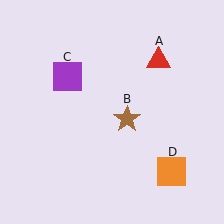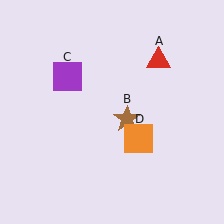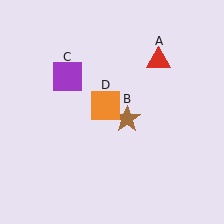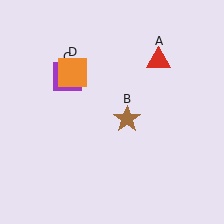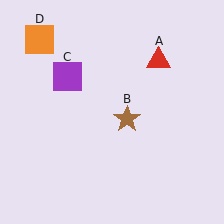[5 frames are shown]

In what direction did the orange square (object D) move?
The orange square (object D) moved up and to the left.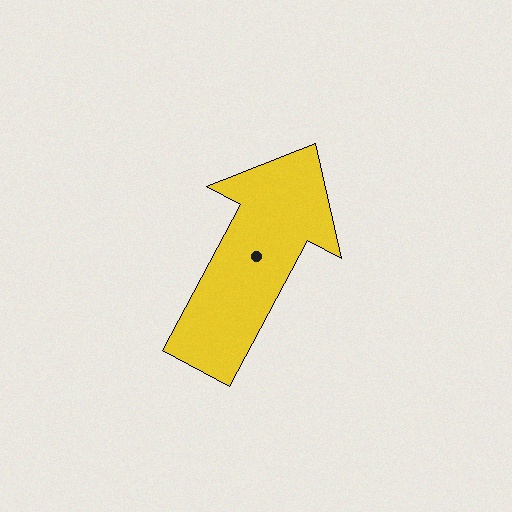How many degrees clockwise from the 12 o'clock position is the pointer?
Approximately 28 degrees.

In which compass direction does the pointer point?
Northeast.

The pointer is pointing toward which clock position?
Roughly 1 o'clock.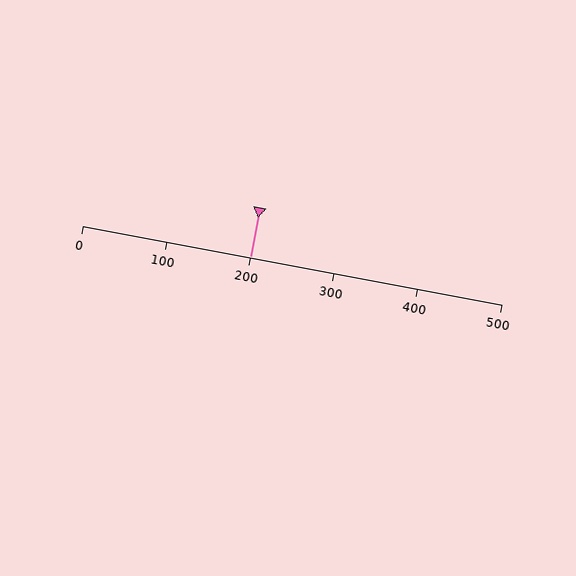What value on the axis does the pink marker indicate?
The marker indicates approximately 200.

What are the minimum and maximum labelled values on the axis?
The axis runs from 0 to 500.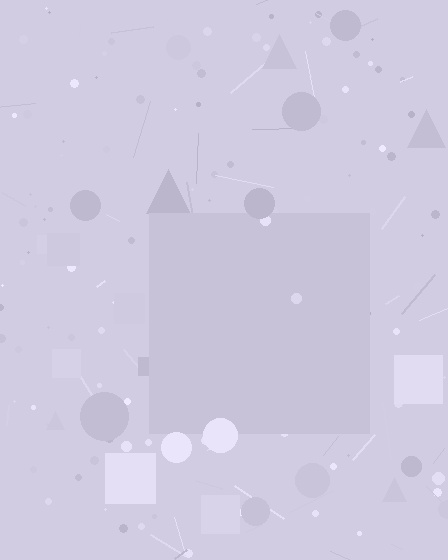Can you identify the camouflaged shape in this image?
The camouflaged shape is a square.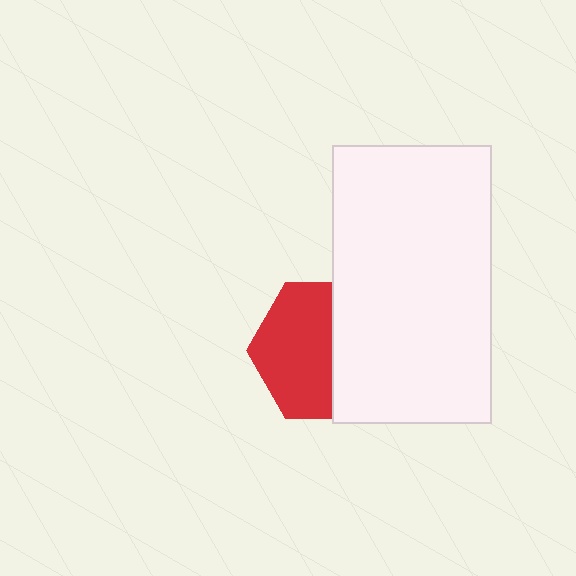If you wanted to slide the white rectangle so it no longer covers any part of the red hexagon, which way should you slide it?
Slide it right — that is the most direct way to separate the two shapes.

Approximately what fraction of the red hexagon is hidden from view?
Roughly 45% of the red hexagon is hidden behind the white rectangle.